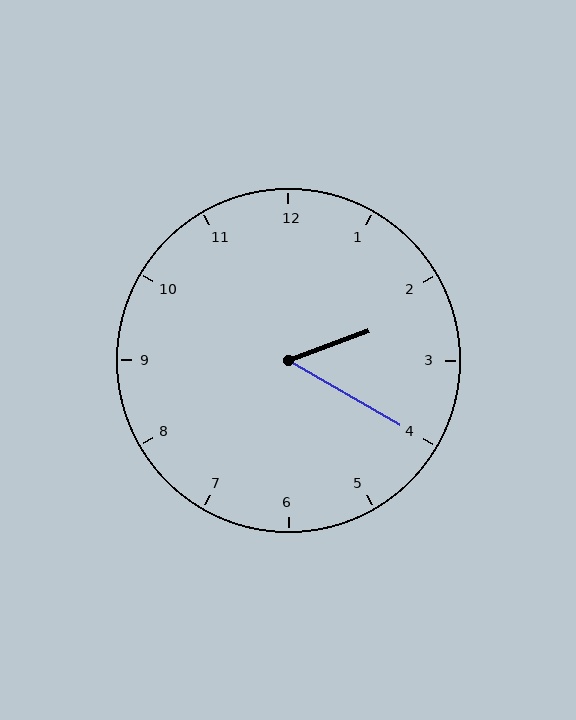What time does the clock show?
2:20.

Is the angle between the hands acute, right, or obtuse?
It is acute.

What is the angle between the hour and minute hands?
Approximately 50 degrees.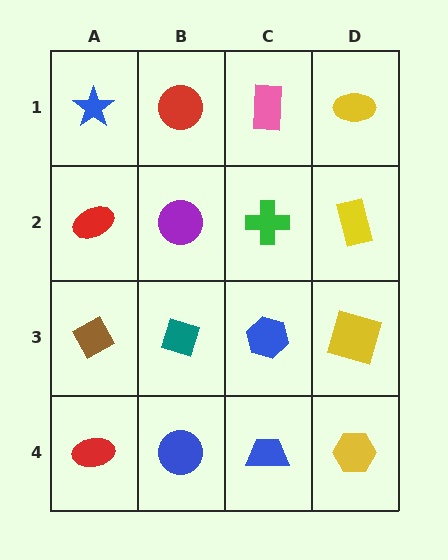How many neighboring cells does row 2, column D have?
3.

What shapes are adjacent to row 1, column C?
A green cross (row 2, column C), a red circle (row 1, column B), a yellow ellipse (row 1, column D).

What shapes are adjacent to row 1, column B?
A purple circle (row 2, column B), a blue star (row 1, column A), a pink rectangle (row 1, column C).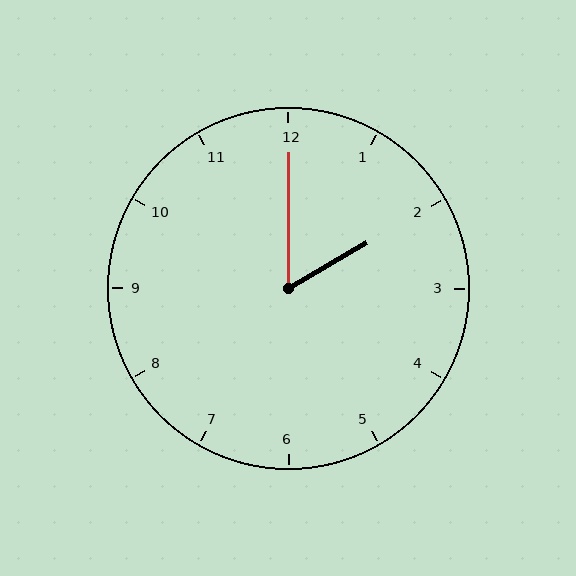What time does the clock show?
2:00.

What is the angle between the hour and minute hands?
Approximately 60 degrees.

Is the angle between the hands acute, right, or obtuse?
It is acute.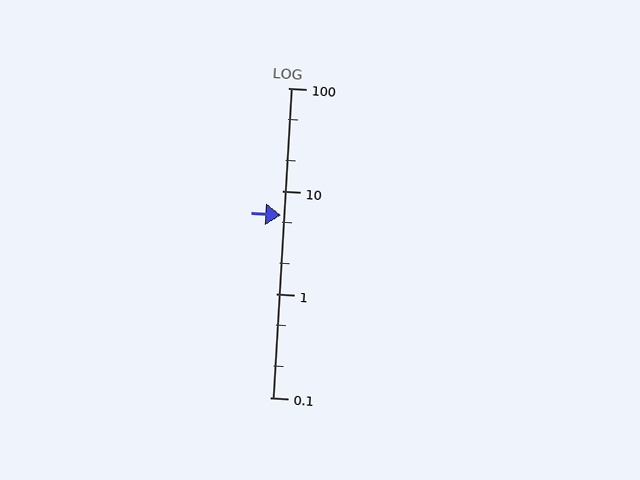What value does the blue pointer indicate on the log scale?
The pointer indicates approximately 5.8.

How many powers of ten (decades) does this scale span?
The scale spans 3 decades, from 0.1 to 100.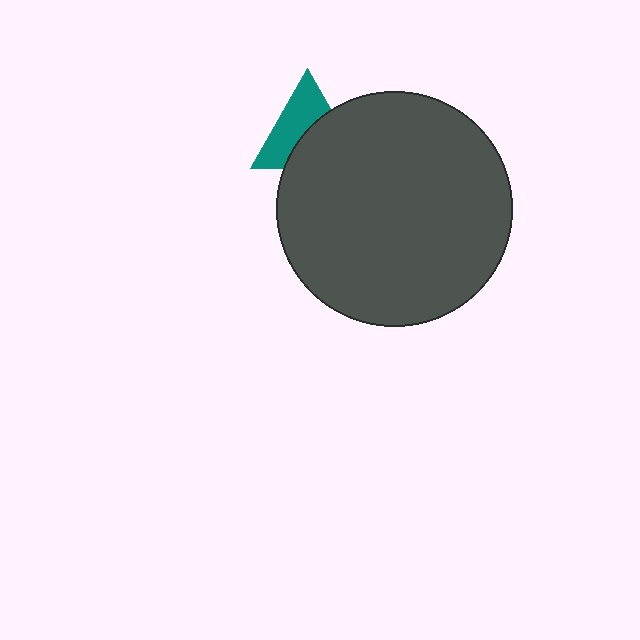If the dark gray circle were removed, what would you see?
You would see the complete teal triangle.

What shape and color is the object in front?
The object in front is a dark gray circle.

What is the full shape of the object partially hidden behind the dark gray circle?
The partially hidden object is a teal triangle.